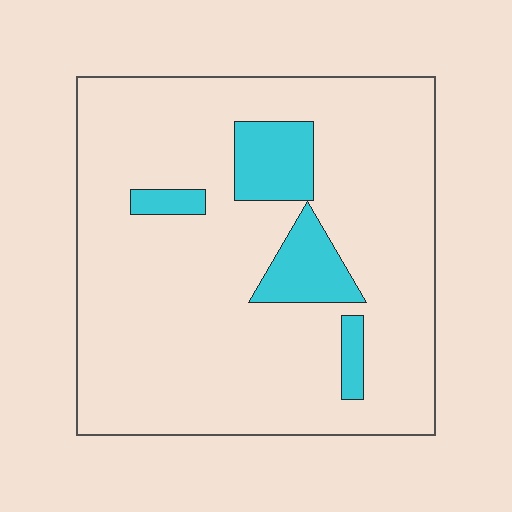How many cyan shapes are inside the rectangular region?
4.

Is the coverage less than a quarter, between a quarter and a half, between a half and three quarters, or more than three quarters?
Less than a quarter.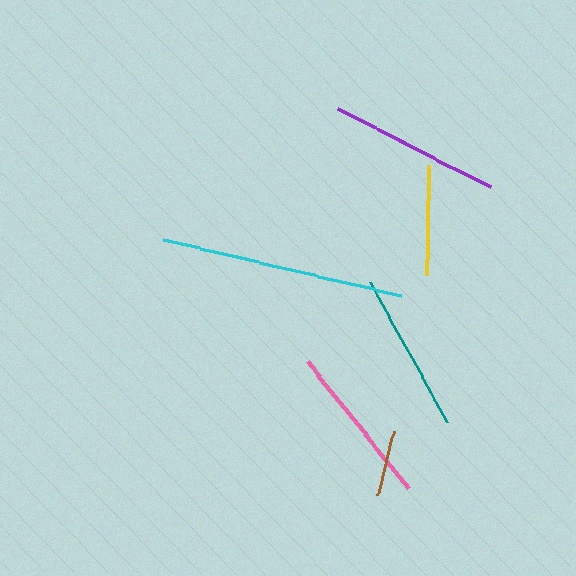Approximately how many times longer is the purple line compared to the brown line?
The purple line is approximately 2.6 times the length of the brown line.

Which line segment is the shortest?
The brown line is the shortest at approximately 66 pixels.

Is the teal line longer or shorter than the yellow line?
The teal line is longer than the yellow line.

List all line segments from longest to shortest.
From longest to shortest: cyan, purple, pink, teal, yellow, brown.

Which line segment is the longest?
The cyan line is the longest at approximately 245 pixels.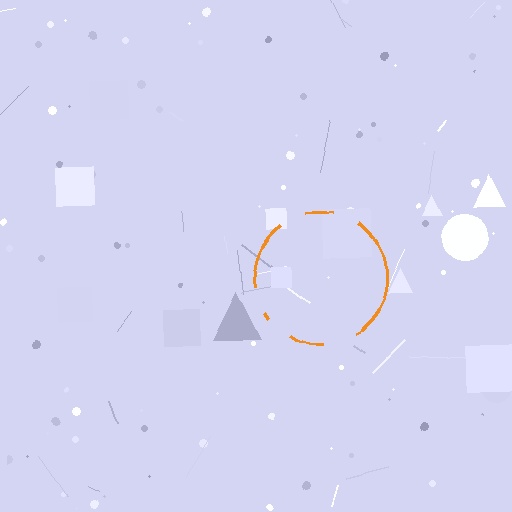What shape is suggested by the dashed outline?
The dashed outline suggests a circle.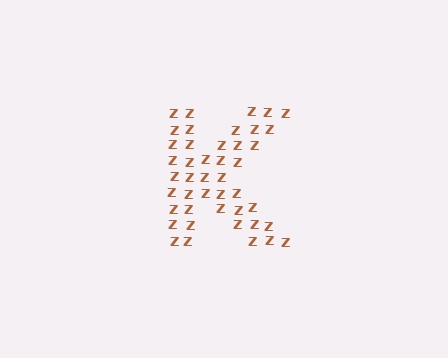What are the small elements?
The small elements are letter Z's.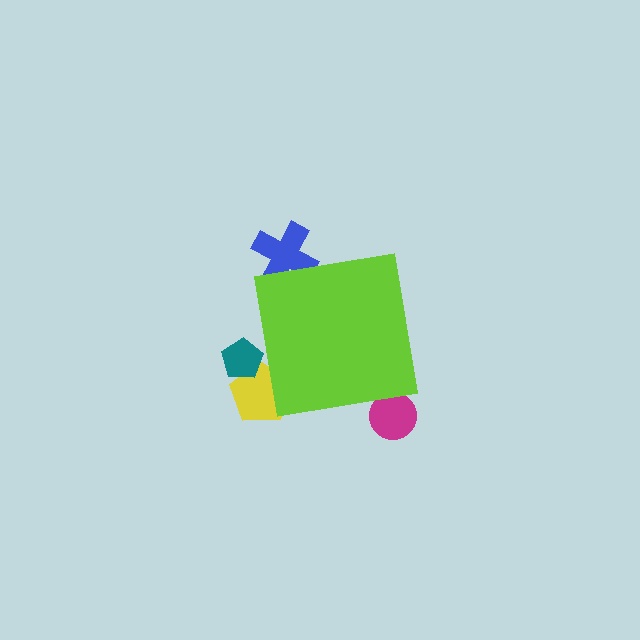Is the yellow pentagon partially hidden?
Yes, the yellow pentagon is partially hidden behind the lime square.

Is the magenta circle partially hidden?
Yes, the magenta circle is partially hidden behind the lime square.